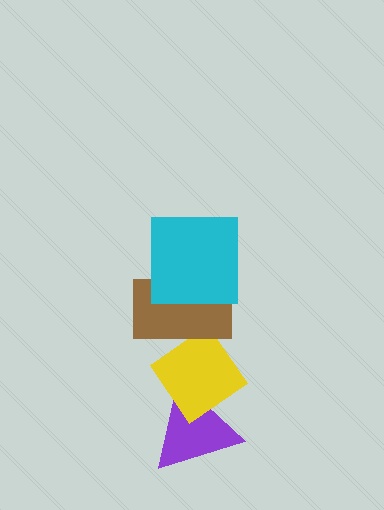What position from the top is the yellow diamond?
The yellow diamond is 3rd from the top.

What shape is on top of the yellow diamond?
The brown rectangle is on top of the yellow diamond.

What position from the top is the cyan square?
The cyan square is 1st from the top.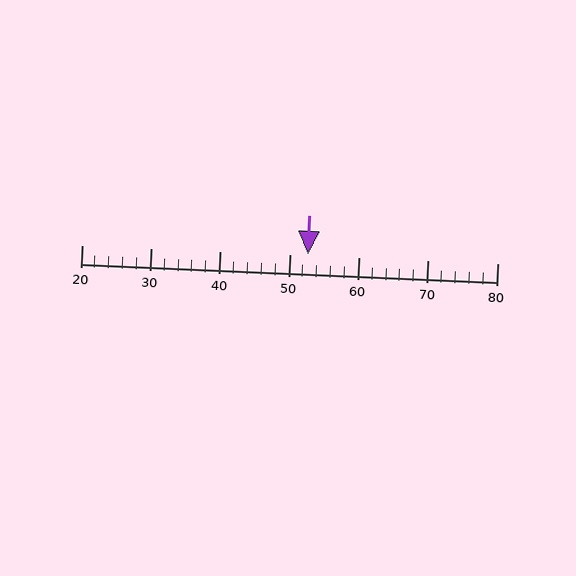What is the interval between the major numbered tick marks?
The major tick marks are spaced 10 units apart.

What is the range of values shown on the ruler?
The ruler shows values from 20 to 80.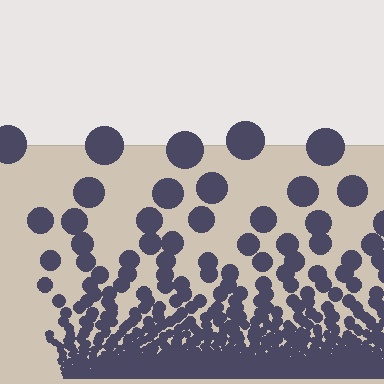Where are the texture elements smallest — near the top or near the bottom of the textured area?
Near the bottom.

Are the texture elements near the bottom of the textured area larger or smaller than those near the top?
Smaller. The gradient is inverted — elements near the bottom are smaller and denser.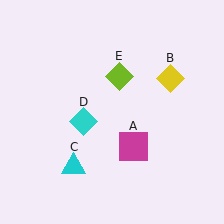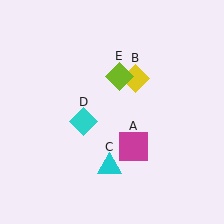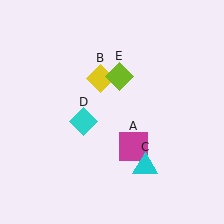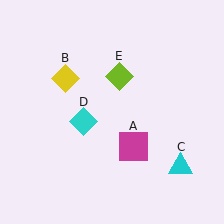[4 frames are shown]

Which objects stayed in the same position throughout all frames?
Magenta square (object A) and cyan diamond (object D) and lime diamond (object E) remained stationary.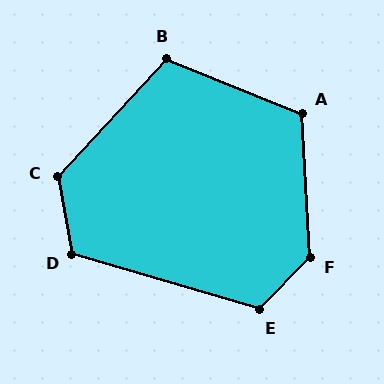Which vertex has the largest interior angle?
F, at approximately 132 degrees.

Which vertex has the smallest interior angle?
B, at approximately 111 degrees.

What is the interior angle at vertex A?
Approximately 115 degrees (obtuse).